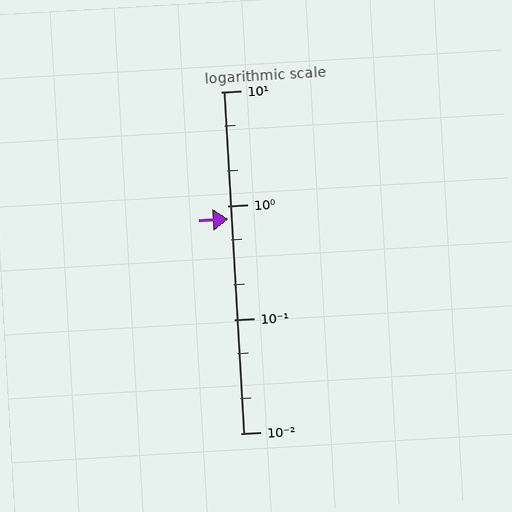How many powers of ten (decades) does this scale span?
The scale spans 3 decades, from 0.01 to 10.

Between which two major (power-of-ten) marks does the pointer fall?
The pointer is between 0.1 and 1.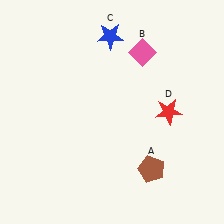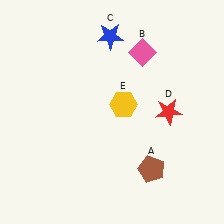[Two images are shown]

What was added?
A yellow hexagon (E) was added in Image 2.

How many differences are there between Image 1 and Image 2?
There is 1 difference between the two images.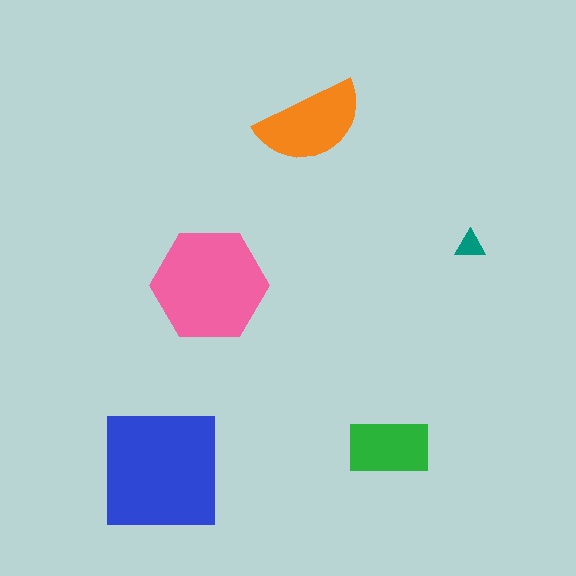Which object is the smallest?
The teal triangle.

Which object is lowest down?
The blue square is bottommost.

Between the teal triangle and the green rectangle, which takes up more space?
The green rectangle.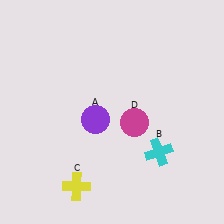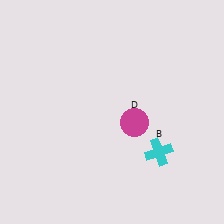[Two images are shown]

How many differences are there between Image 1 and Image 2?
There are 2 differences between the two images.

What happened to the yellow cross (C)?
The yellow cross (C) was removed in Image 2. It was in the bottom-left area of Image 1.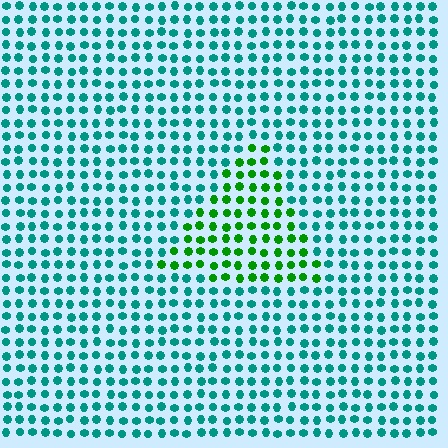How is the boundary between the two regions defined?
The boundary is defined purely by a slight shift in hue (about 51 degrees). Spacing, size, and orientation are identical on both sides.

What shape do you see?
I see a triangle.